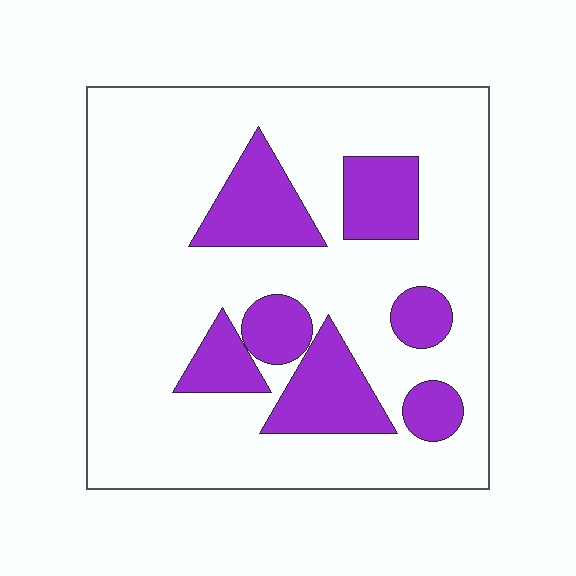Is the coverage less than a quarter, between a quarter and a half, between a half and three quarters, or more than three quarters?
Less than a quarter.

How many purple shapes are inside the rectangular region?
7.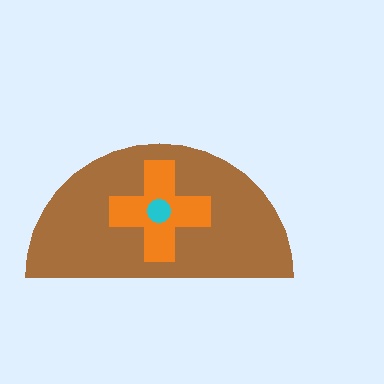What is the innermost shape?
The cyan circle.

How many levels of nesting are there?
3.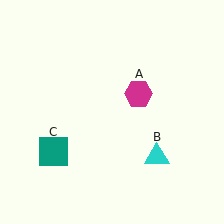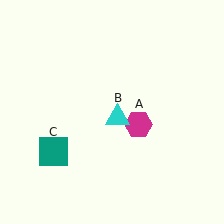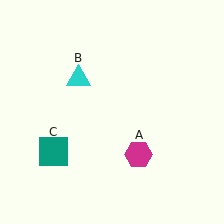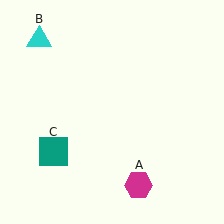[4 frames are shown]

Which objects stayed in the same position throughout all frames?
Teal square (object C) remained stationary.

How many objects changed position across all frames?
2 objects changed position: magenta hexagon (object A), cyan triangle (object B).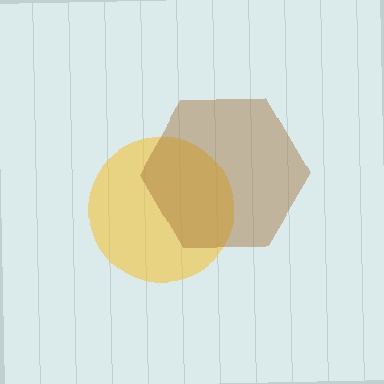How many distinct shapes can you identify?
There are 2 distinct shapes: a yellow circle, a brown hexagon.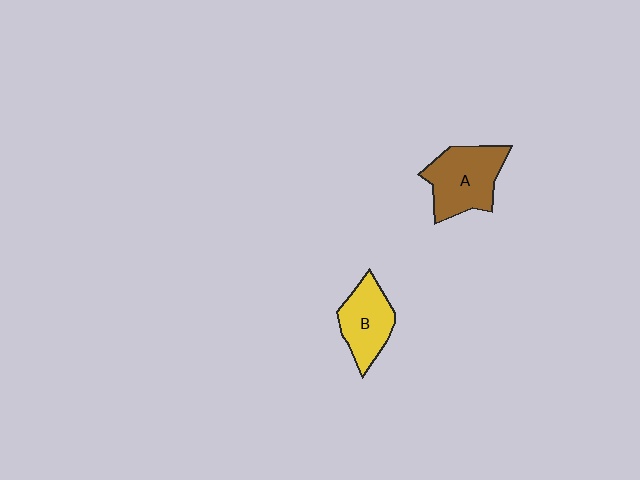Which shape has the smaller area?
Shape B (yellow).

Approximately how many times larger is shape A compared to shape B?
Approximately 1.2 times.